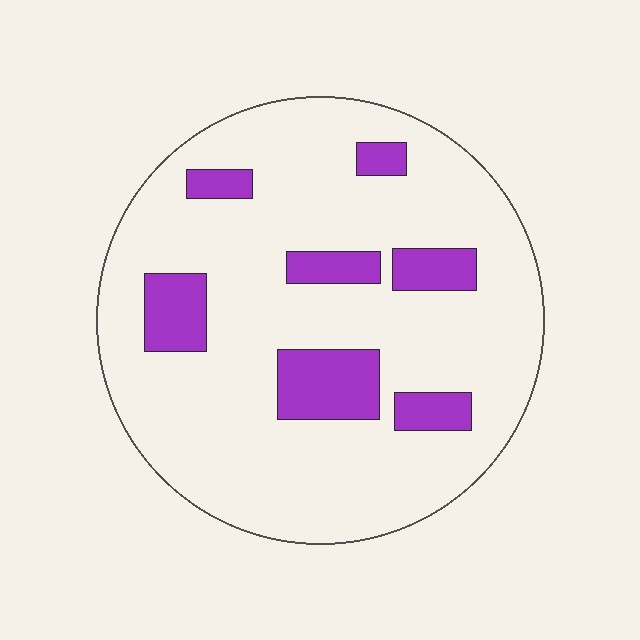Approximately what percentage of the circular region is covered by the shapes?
Approximately 15%.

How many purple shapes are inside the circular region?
7.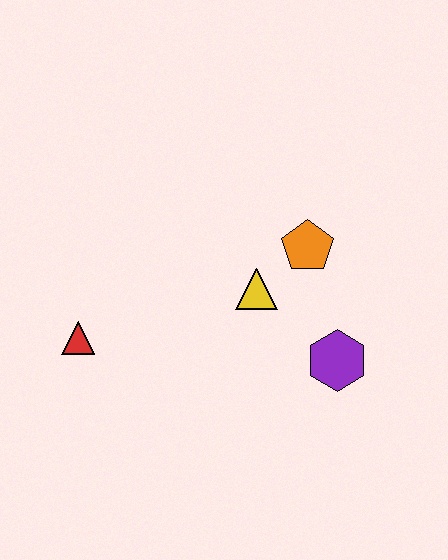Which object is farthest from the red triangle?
The purple hexagon is farthest from the red triangle.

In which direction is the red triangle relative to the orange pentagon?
The red triangle is to the left of the orange pentagon.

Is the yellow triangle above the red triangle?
Yes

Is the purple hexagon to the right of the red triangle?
Yes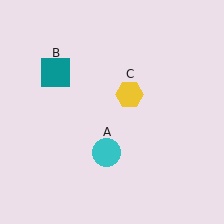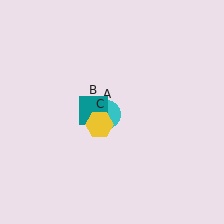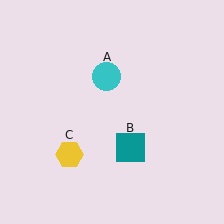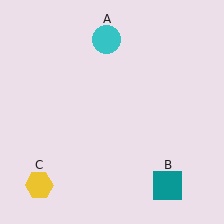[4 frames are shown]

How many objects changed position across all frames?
3 objects changed position: cyan circle (object A), teal square (object B), yellow hexagon (object C).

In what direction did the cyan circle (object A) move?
The cyan circle (object A) moved up.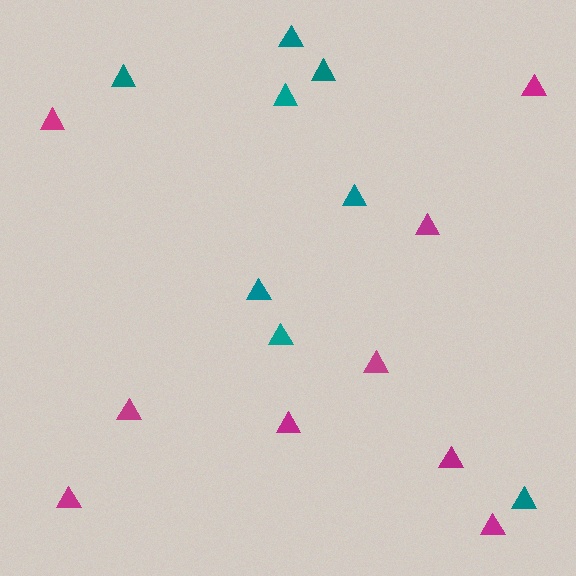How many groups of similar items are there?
There are 2 groups: one group of teal triangles (8) and one group of magenta triangles (9).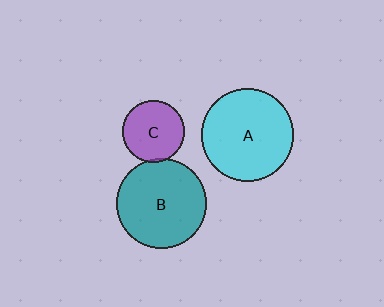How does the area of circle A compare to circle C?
Approximately 2.2 times.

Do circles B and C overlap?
Yes.